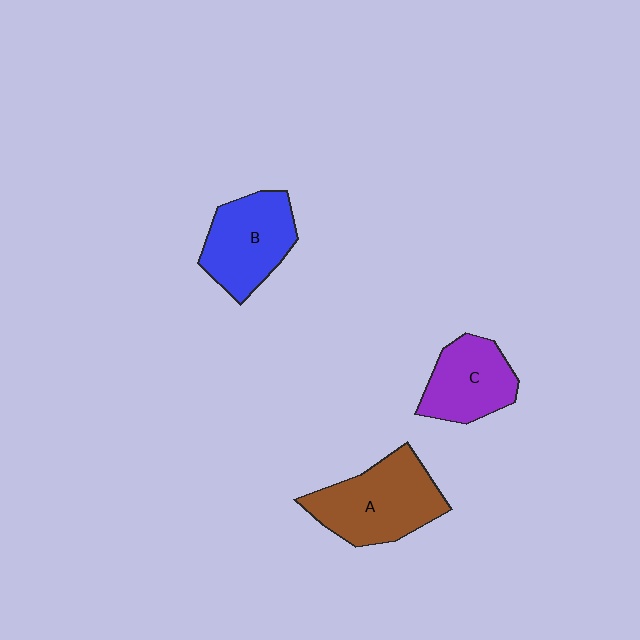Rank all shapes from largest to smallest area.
From largest to smallest: A (brown), B (blue), C (purple).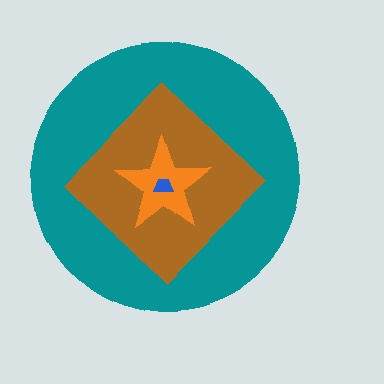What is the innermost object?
The blue trapezoid.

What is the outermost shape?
The teal circle.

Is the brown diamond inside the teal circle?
Yes.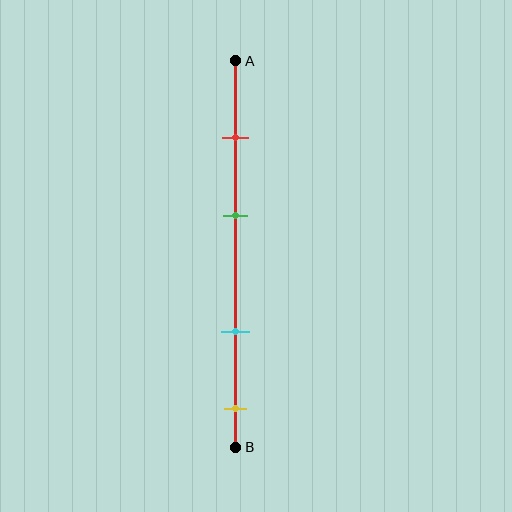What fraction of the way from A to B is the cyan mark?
The cyan mark is approximately 70% (0.7) of the way from A to B.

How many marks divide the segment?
There are 4 marks dividing the segment.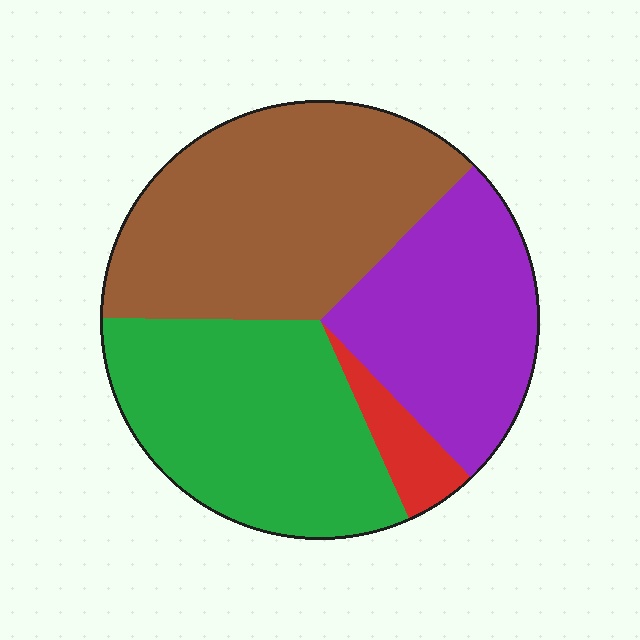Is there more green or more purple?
Green.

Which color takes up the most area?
Brown, at roughly 35%.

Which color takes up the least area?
Red, at roughly 5%.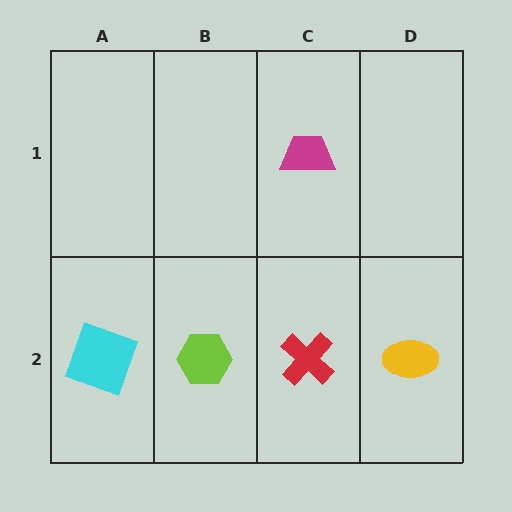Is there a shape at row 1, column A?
No, that cell is empty.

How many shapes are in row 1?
1 shape.